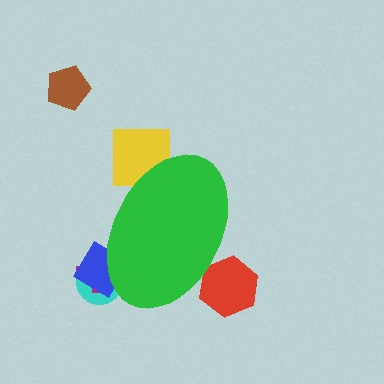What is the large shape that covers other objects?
A green ellipse.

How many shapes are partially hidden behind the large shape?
5 shapes are partially hidden.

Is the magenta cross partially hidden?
Yes, the magenta cross is partially hidden behind the green ellipse.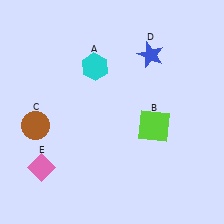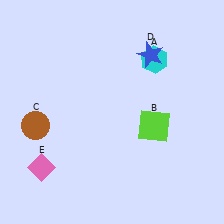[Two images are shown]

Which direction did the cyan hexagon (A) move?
The cyan hexagon (A) moved right.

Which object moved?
The cyan hexagon (A) moved right.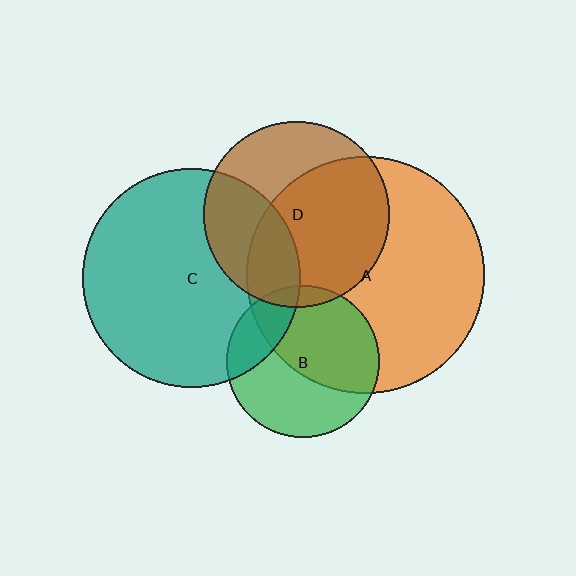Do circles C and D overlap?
Yes.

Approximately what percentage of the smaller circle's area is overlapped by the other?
Approximately 30%.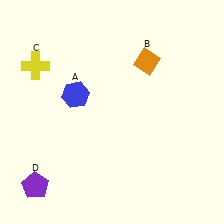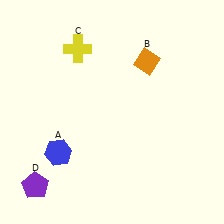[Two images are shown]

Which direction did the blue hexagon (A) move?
The blue hexagon (A) moved down.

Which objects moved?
The objects that moved are: the blue hexagon (A), the yellow cross (C).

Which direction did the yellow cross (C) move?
The yellow cross (C) moved right.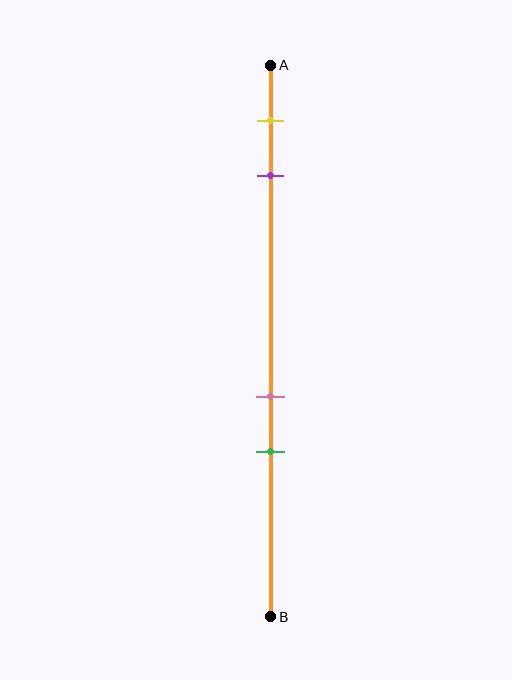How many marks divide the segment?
There are 4 marks dividing the segment.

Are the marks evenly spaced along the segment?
No, the marks are not evenly spaced.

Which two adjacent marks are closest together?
The pink and green marks are the closest adjacent pair.